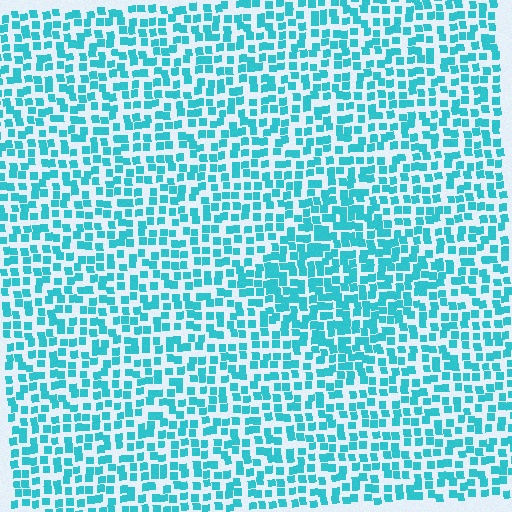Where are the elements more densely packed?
The elements are more densely packed inside the diamond boundary.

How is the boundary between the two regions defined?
The boundary is defined by a change in element density (approximately 1.5x ratio). All elements are the same color, size, and shape.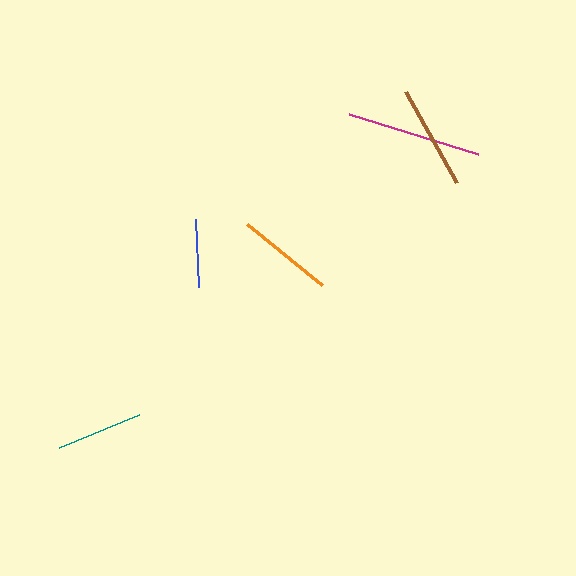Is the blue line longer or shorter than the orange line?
The orange line is longer than the blue line.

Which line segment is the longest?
The magenta line is the longest at approximately 135 pixels.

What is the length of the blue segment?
The blue segment is approximately 69 pixels long.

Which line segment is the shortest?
The blue line is the shortest at approximately 69 pixels.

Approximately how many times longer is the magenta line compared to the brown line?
The magenta line is approximately 1.3 times the length of the brown line.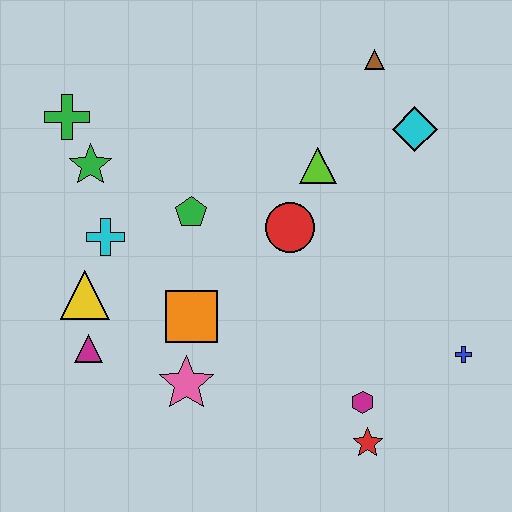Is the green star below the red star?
No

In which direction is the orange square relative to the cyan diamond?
The orange square is to the left of the cyan diamond.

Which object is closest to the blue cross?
The magenta hexagon is closest to the blue cross.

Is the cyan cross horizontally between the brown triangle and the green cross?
Yes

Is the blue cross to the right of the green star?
Yes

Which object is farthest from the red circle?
The green cross is farthest from the red circle.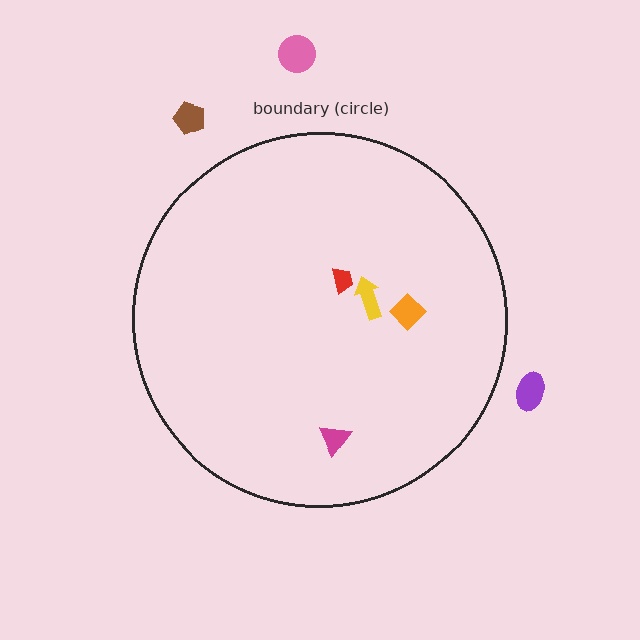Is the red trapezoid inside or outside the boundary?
Inside.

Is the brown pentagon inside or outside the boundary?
Outside.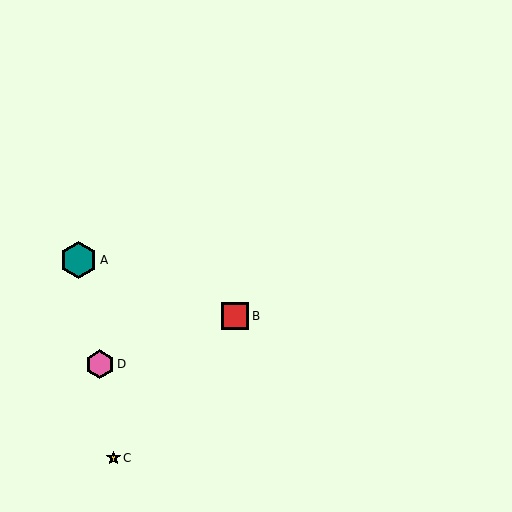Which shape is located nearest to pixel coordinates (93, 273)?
The teal hexagon (labeled A) at (79, 260) is nearest to that location.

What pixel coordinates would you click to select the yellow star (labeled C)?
Click at (114, 458) to select the yellow star C.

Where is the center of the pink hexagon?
The center of the pink hexagon is at (100, 364).